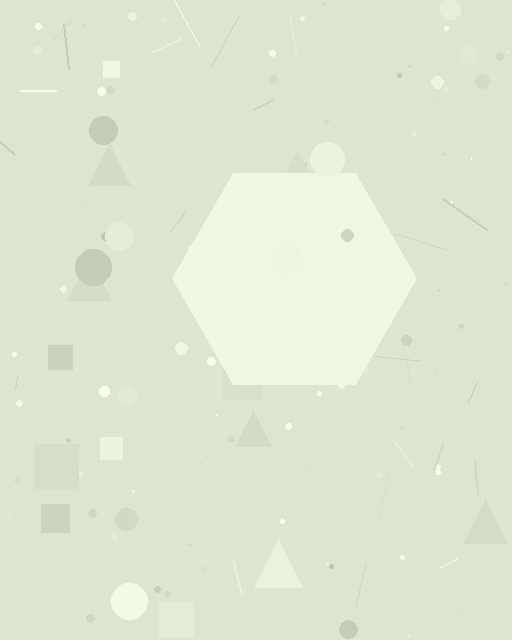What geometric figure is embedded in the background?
A hexagon is embedded in the background.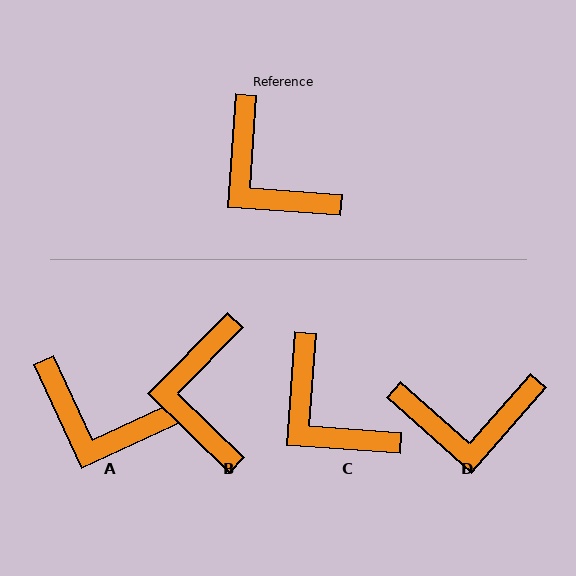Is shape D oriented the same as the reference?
No, it is off by about 53 degrees.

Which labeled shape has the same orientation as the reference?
C.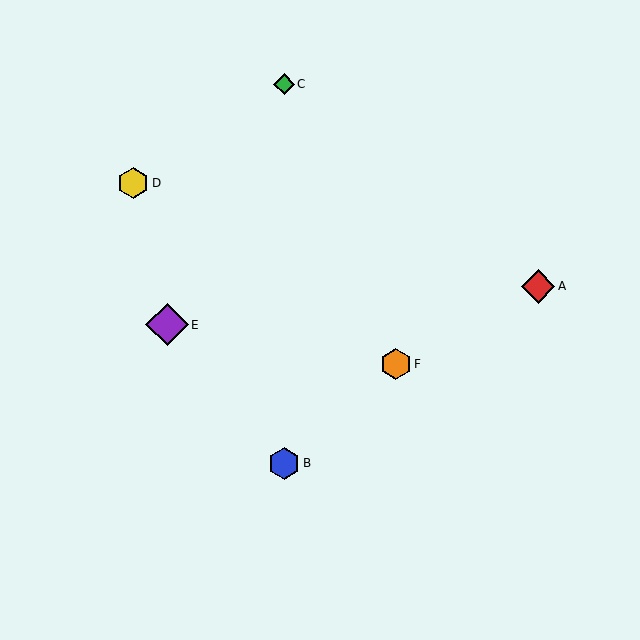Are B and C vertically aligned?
Yes, both are at x≈284.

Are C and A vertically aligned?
No, C is at x≈284 and A is at x≈538.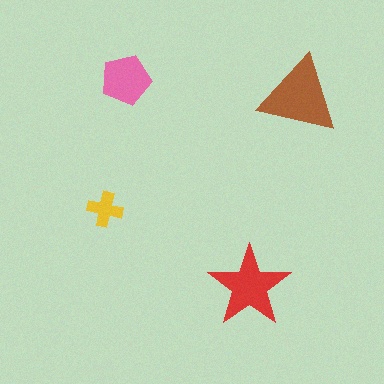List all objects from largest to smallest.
The brown triangle, the red star, the pink pentagon, the yellow cross.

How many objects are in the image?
There are 4 objects in the image.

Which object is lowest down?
The red star is bottommost.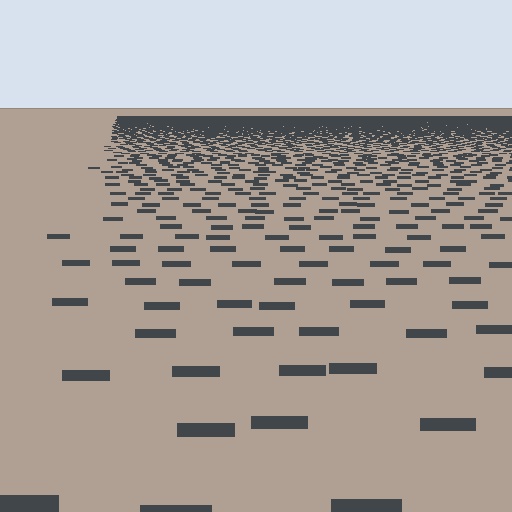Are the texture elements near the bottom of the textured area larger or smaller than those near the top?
Larger. Near the bottom, elements are closer to the viewer and appear at a bigger on-screen size.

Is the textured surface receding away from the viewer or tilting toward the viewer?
The surface is receding away from the viewer. Texture elements get smaller and denser toward the top.